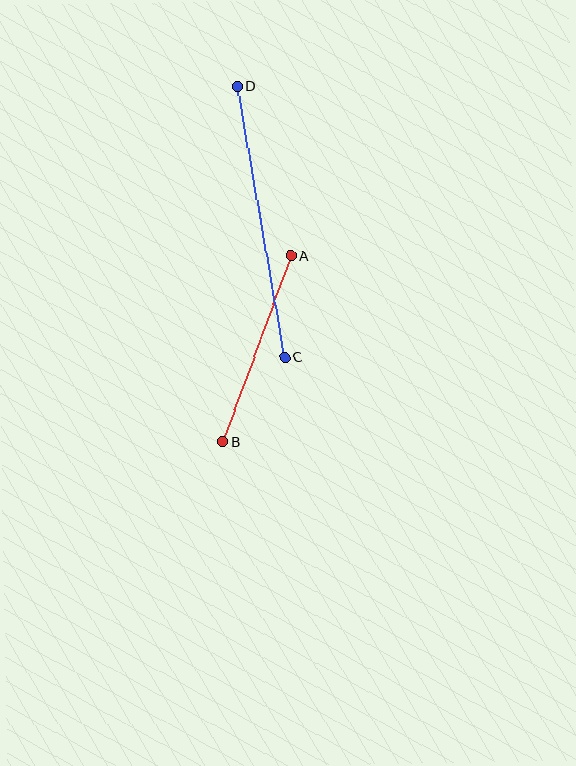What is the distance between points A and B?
The distance is approximately 198 pixels.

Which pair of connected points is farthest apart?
Points C and D are farthest apart.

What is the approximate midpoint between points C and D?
The midpoint is at approximately (261, 222) pixels.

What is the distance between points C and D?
The distance is approximately 275 pixels.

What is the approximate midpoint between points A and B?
The midpoint is at approximately (257, 349) pixels.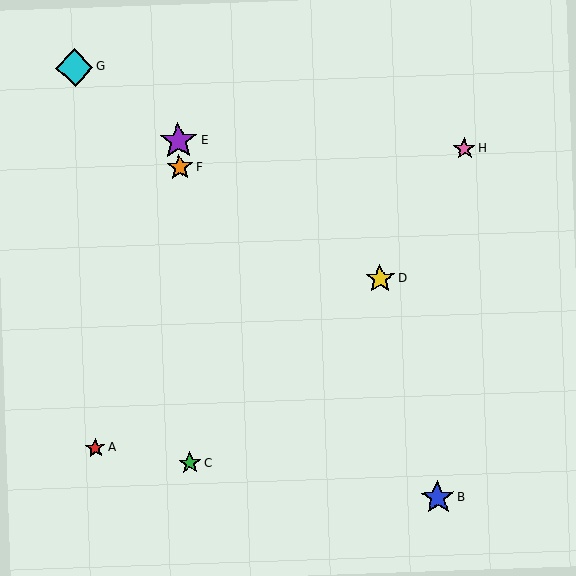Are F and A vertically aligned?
No, F is at x≈180 and A is at x≈95.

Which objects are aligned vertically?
Objects C, E, F are aligned vertically.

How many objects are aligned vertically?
3 objects (C, E, F) are aligned vertically.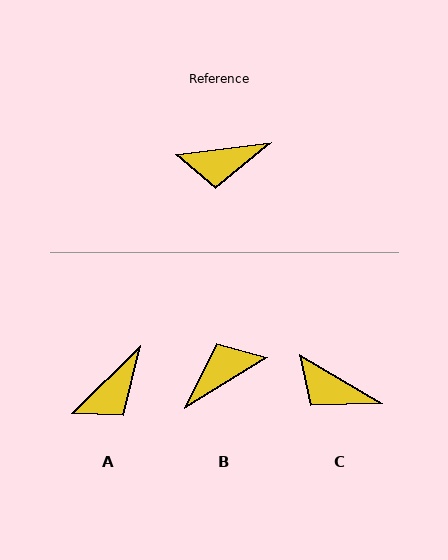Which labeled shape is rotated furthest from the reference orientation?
B, about 156 degrees away.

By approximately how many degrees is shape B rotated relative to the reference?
Approximately 156 degrees clockwise.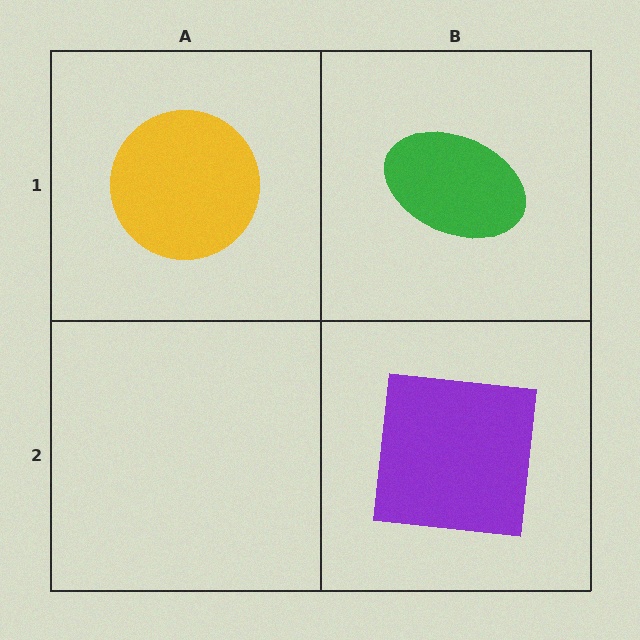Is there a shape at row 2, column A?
No, that cell is empty.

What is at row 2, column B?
A purple square.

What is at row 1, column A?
A yellow circle.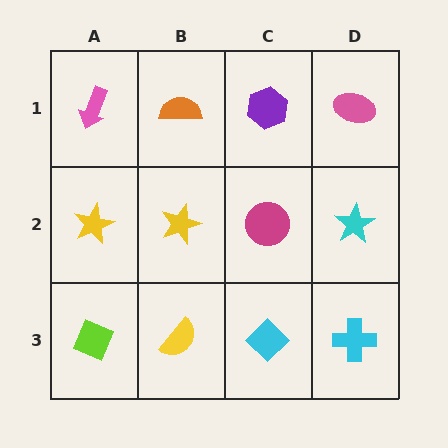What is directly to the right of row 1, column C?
A pink ellipse.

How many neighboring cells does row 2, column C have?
4.